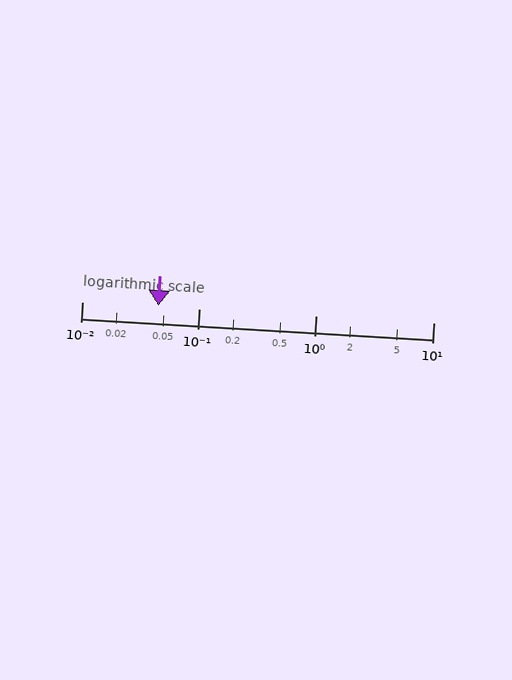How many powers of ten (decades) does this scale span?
The scale spans 3 decades, from 0.01 to 10.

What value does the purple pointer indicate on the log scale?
The pointer indicates approximately 0.045.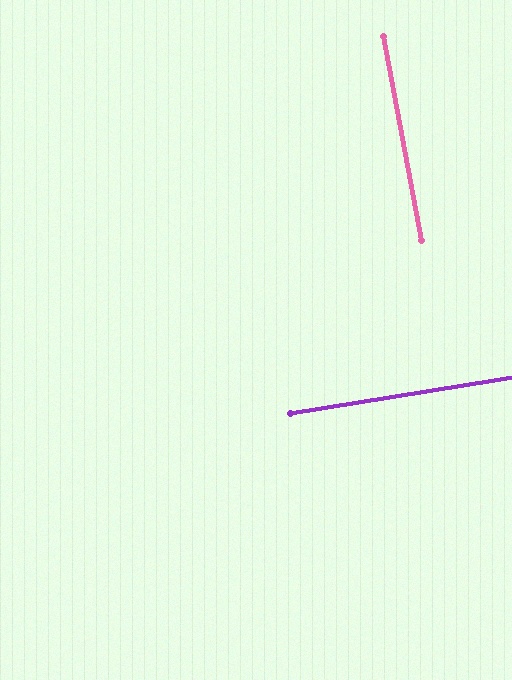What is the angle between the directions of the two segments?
Approximately 88 degrees.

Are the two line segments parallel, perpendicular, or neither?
Perpendicular — they meet at approximately 88°.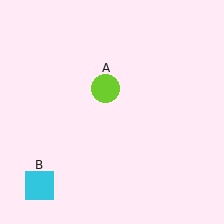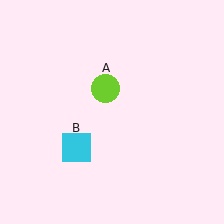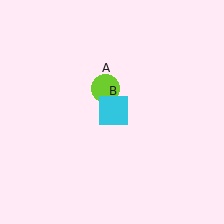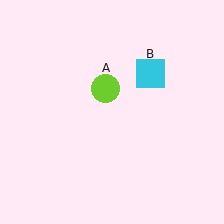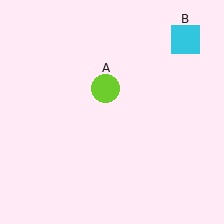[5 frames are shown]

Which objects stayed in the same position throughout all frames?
Lime circle (object A) remained stationary.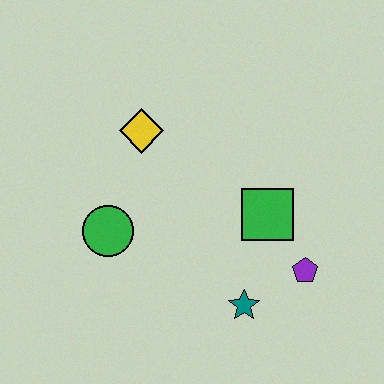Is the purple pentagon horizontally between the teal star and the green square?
No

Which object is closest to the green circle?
The yellow diamond is closest to the green circle.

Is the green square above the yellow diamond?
No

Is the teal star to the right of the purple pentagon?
No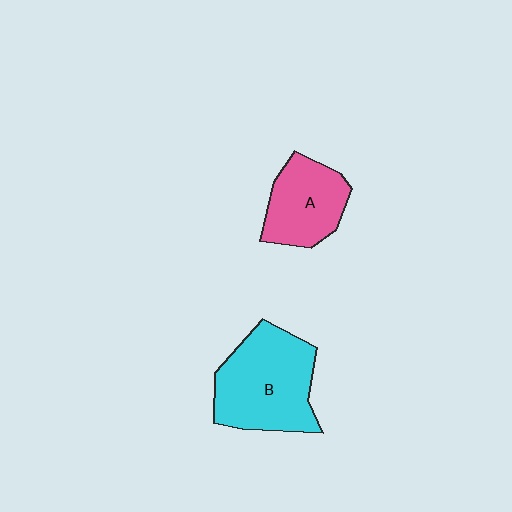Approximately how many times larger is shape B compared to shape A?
Approximately 1.5 times.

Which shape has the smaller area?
Shape A (pink).